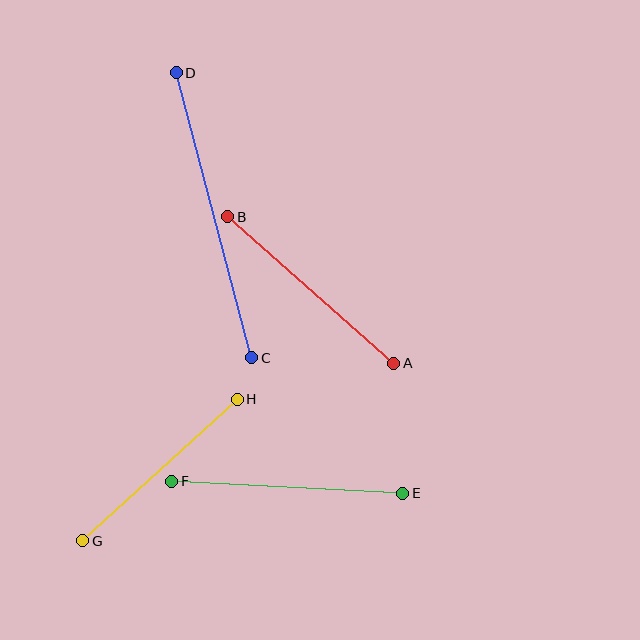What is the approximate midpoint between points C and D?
The midpoint is at approximately (214, 215) pixels.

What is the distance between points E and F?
The distance is approximately 232 pixels.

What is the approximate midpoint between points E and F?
The midpoint is at approximately (287, 487) pixels.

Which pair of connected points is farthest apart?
Points C and D are farthest apart.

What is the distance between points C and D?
The distance is approximately 295 pixels.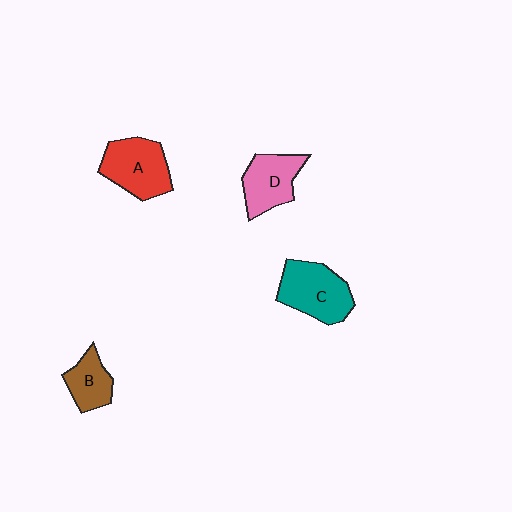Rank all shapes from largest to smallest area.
From largest to smallest: C (teal), A (red), D (pink), B (brown).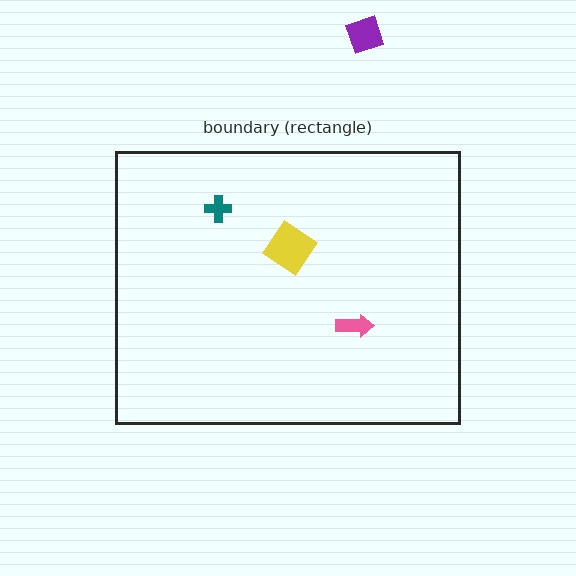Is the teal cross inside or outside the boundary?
Inside.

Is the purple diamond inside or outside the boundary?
Outside.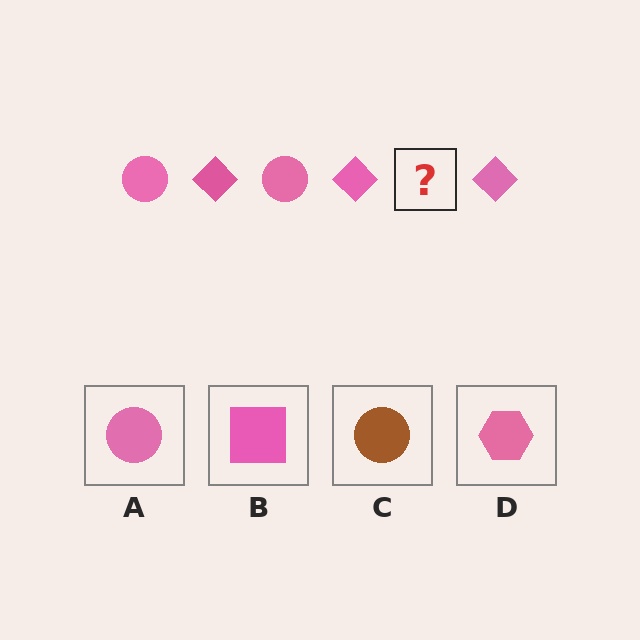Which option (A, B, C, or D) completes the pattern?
A.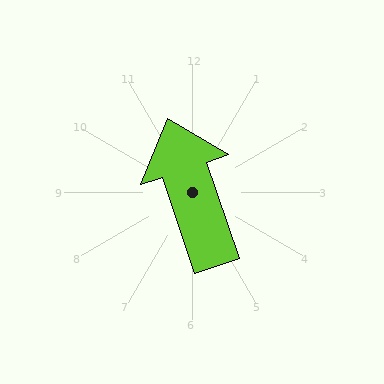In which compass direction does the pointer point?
North.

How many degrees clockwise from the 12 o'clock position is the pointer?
Approximately 341 degrees.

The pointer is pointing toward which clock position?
Roughly 11 o'clock.